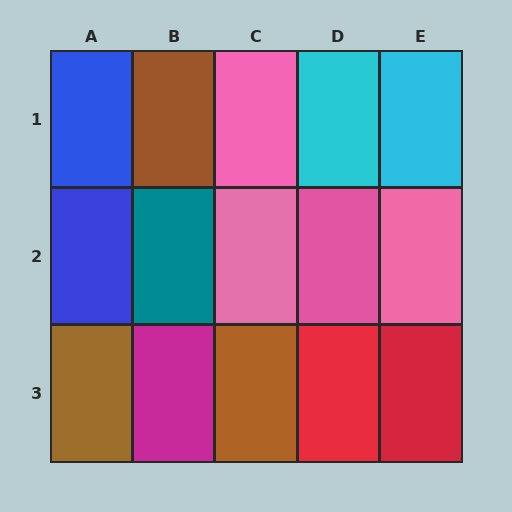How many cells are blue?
2 cells are blue.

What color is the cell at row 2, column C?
Pink.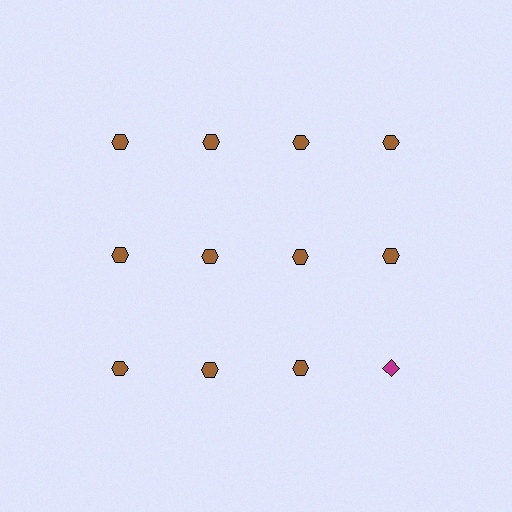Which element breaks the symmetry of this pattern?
The magenta diamond in the third row, second from right column breaks the symmetry. All other shapes are brown hexagons.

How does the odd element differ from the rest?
It differs in both color (magenta instead of brown) and shape (diamond instead of hexagon).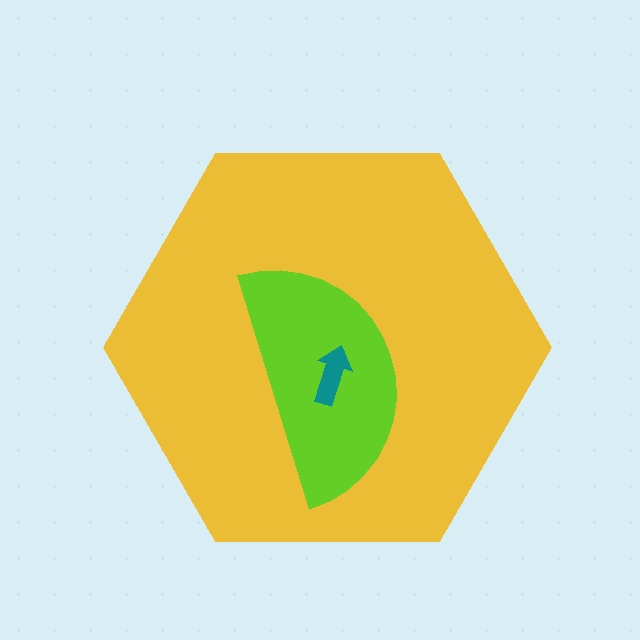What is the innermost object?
The teal arrow.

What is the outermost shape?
The yellow hexagon.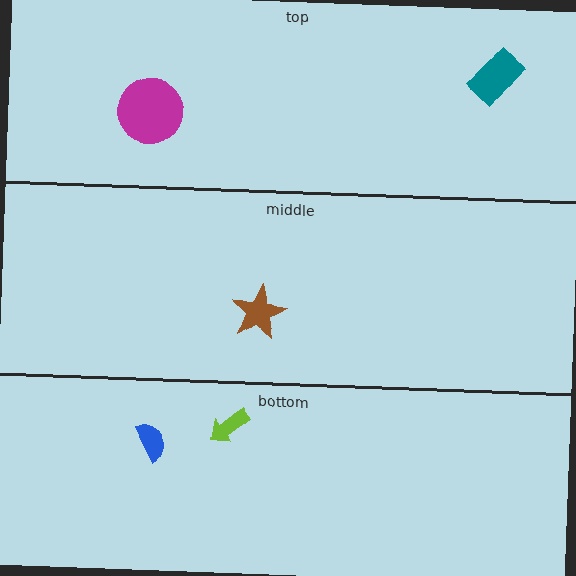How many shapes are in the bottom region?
2.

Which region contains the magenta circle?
The top region.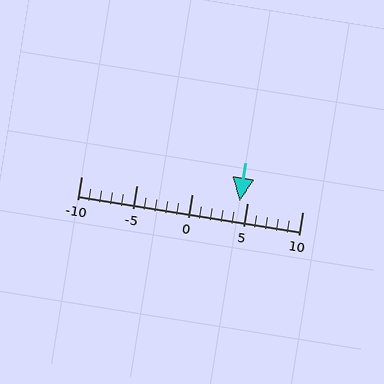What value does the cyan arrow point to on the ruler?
The cyan arrow points to approximately 4.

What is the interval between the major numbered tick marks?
The major tick marks are spaced 5 units apart.